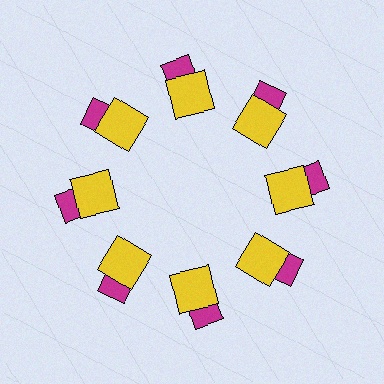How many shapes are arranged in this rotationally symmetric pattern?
There are 16 shapes, arranged in 8 groups of 2.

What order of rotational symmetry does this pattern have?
This pattern has 8-fold rotational symmetry.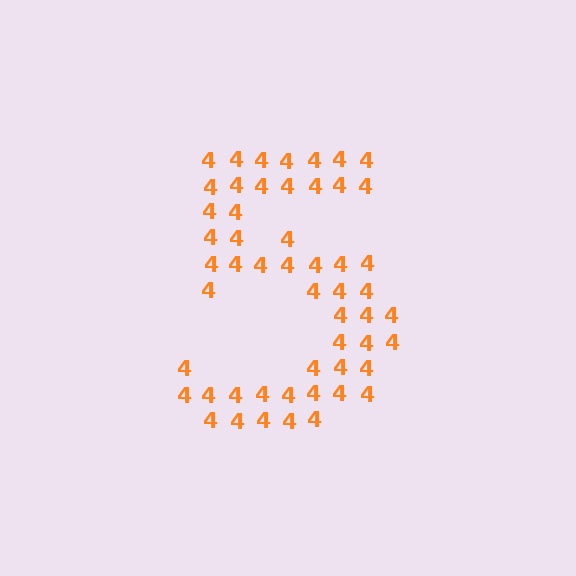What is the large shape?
The large shape is the digit 5.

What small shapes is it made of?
It is made of small digit 4's.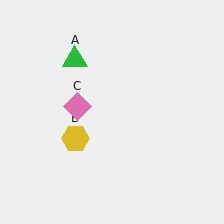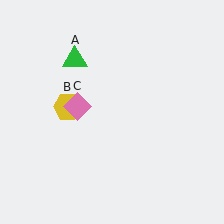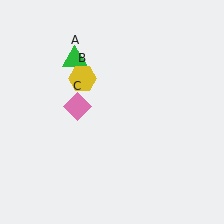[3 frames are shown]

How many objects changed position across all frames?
1 object changed position: yellow hexagon (object B).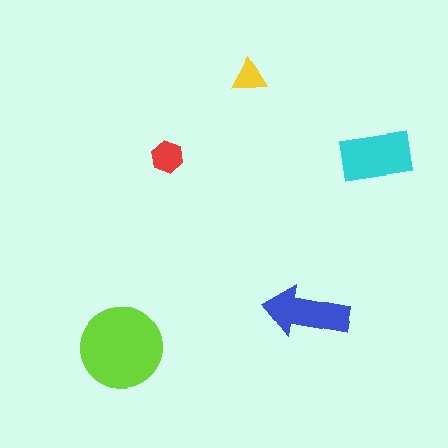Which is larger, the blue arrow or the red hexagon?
The blue arrow.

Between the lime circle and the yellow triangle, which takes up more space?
The lime circle.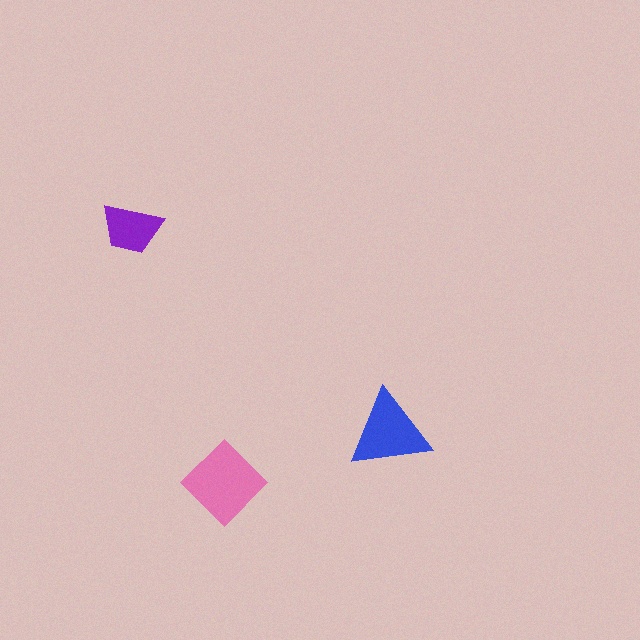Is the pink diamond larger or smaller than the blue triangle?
Larger.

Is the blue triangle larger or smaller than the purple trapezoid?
Larger.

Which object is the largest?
The pink diamond.